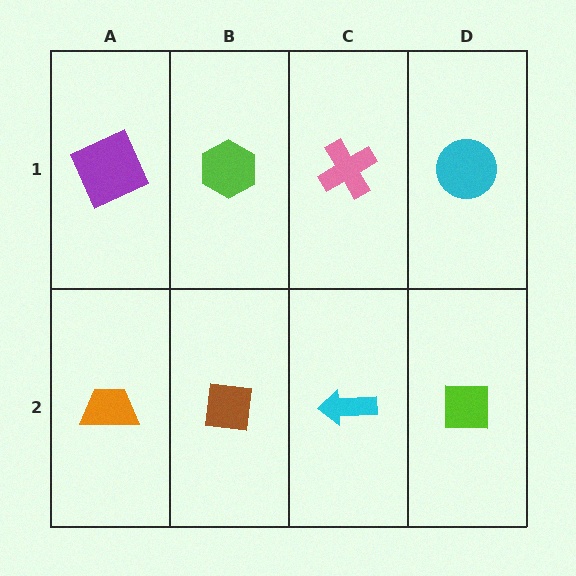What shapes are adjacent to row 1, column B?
A brown square (row 2, column B), a purple square (row 1, column A), a pink cross (row 1, column C).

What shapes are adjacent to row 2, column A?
A purple square (row 1, column A), a brown square (row 2, column B).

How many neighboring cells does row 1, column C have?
3.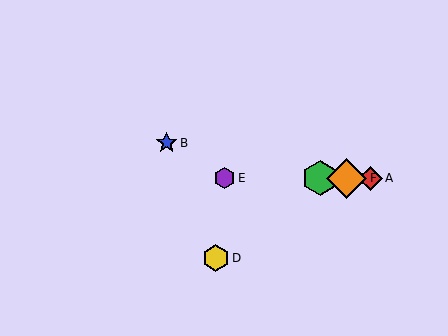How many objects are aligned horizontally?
4 objects (A, C, E, F) are aligned horizontally.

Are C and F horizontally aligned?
Yes, both are at y≈178.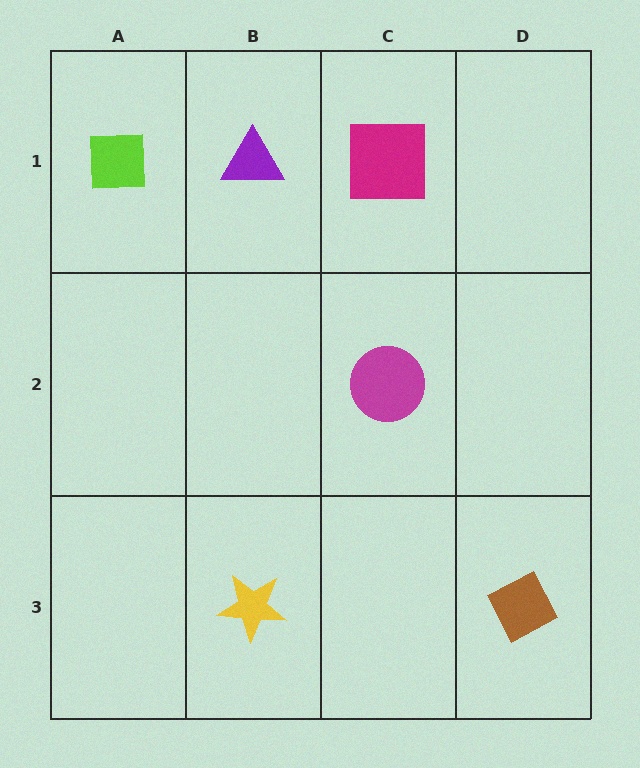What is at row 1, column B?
A purple triangle.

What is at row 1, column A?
A lime square.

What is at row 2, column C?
A magenta circle.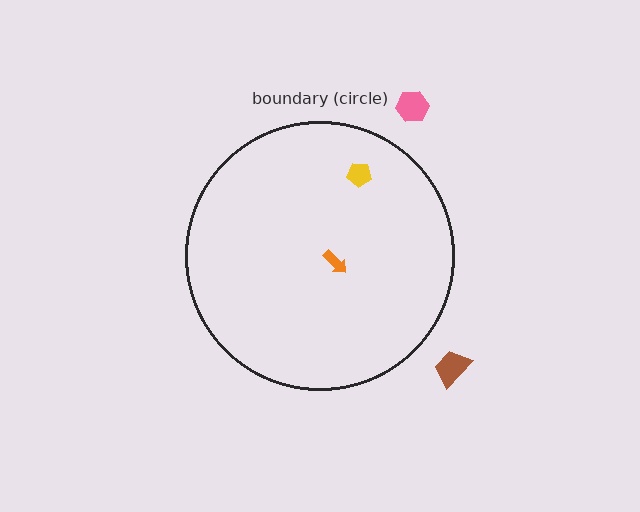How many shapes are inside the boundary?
2 inside, 2 outside.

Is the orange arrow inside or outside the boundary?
Inside.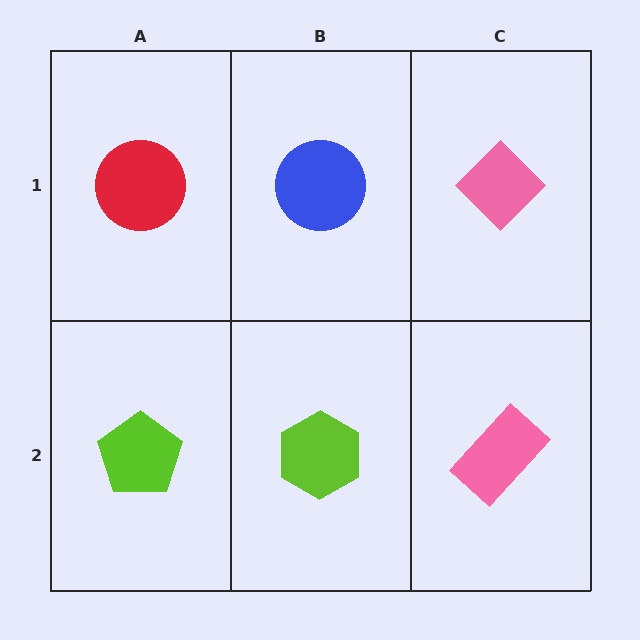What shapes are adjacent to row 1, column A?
A lime pentagon (row 2, column A), a blue circle (row 1, column B).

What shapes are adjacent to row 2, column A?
A red circle (row 1, column A), a lime hexagon (row 2, column B).